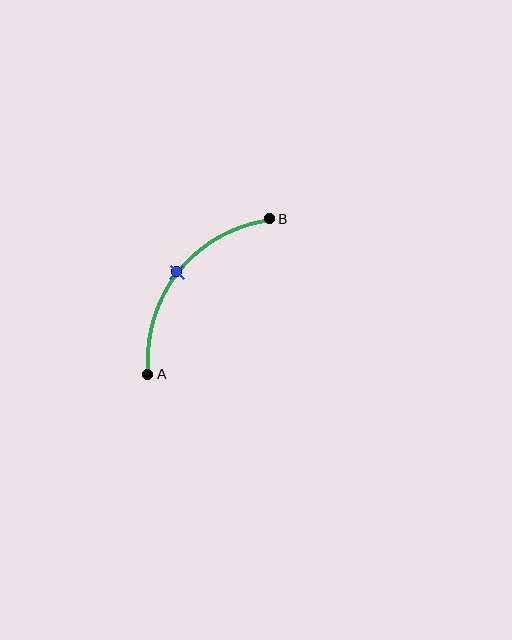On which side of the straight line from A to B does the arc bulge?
The arc bulges above and to the left of the straight line connecting A and B.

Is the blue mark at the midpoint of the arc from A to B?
Yes. The blue mark lies on the arc at equal arc-length from both A and B — it is the arc midpoint.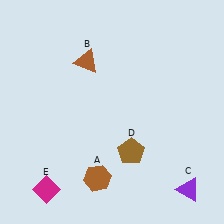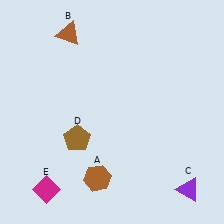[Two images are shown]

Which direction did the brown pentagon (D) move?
The brown pentagon (D) moved left.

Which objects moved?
The objects that moved are: the brown triangle (B), the brown pentagon (D).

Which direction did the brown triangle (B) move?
The brown triangle (B) moved up.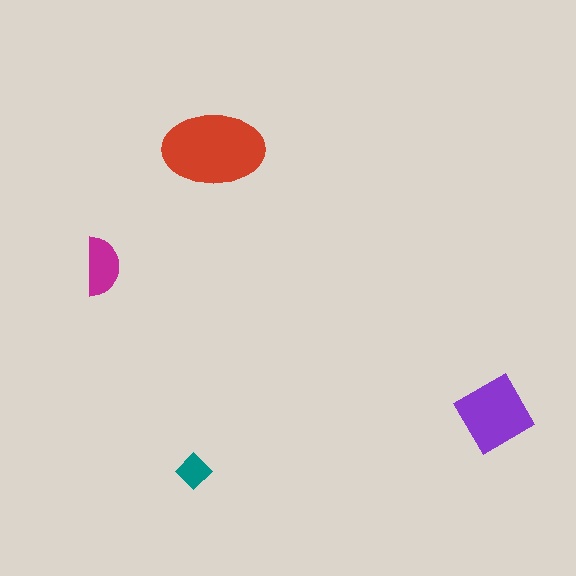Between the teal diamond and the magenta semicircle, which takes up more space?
The magenta semicircle.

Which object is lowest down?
The teal diamond is bottommost.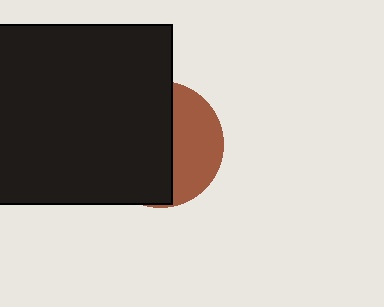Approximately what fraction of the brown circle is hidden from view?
Roughly 63% of the brown circle is hidden behind the black square.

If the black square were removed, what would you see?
You would see the complete brown circle.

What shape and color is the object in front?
The object in front is a black square.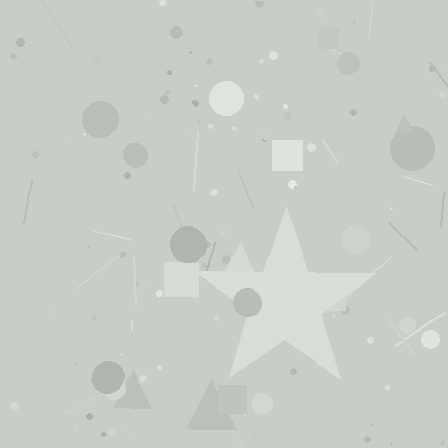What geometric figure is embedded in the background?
A star is embedded in the background.